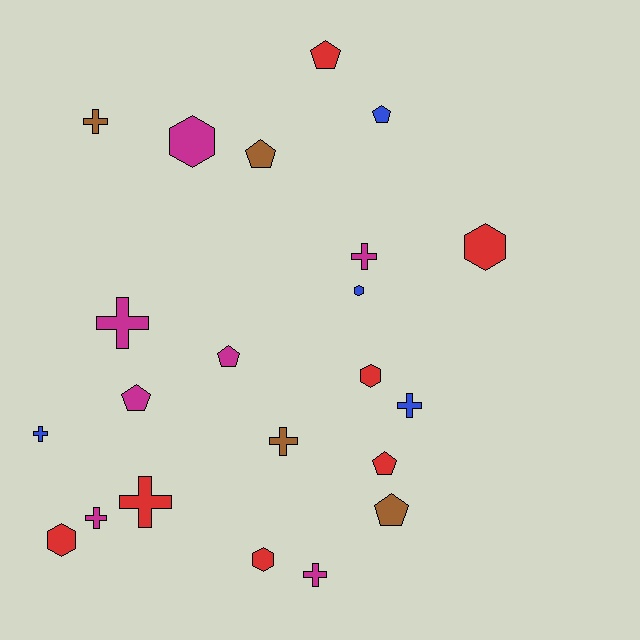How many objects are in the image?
There are 22 objects.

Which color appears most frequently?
Red, with 7 objects.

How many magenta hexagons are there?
There is 1 magenta hexagon.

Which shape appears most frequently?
Cross, with 9 objects.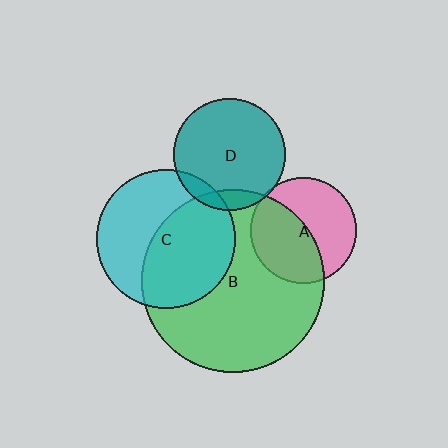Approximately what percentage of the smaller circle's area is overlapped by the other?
Approximately 10%.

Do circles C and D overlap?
Yes.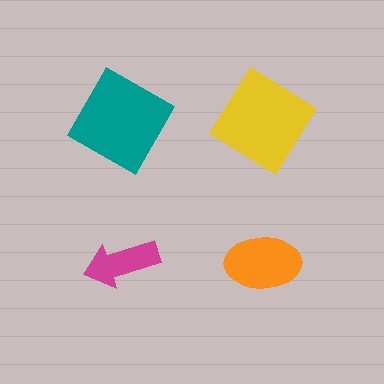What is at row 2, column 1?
A magenta arrow.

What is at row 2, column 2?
An orange ellipse.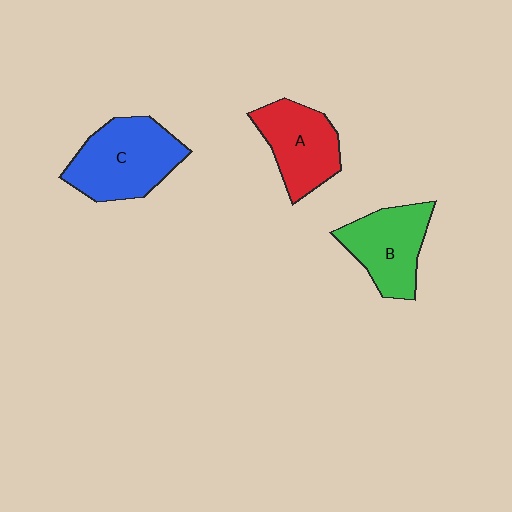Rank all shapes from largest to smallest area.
From largest to smallest: C (blue), B (green), A (red).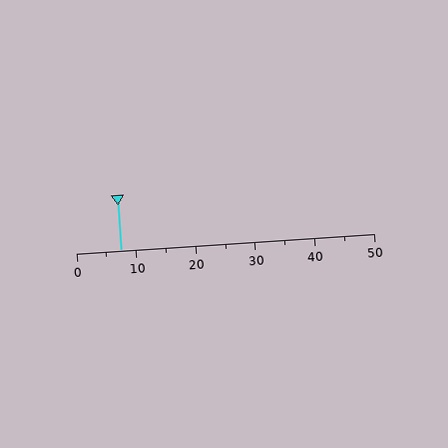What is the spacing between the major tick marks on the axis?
The major ticks are spaced 10 apart.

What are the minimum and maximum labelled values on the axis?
The axis runs from 0 to 50.